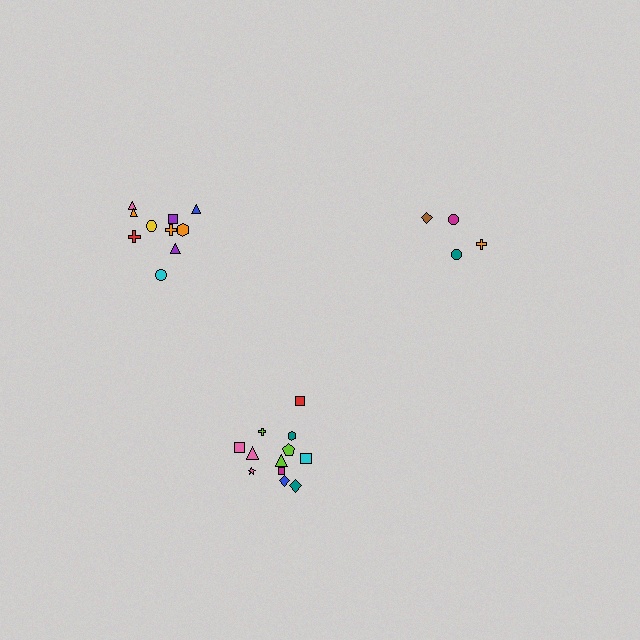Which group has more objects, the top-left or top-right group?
The top-left group.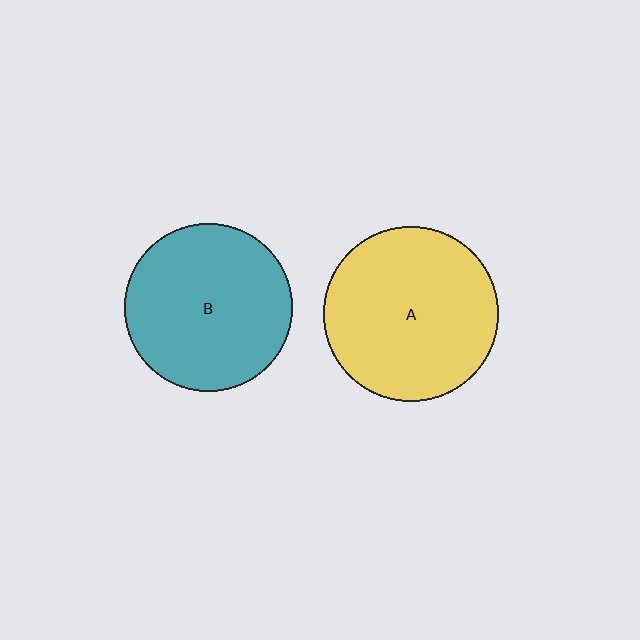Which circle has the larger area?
Circle A (yellow).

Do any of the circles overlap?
No, none of the circles overlap.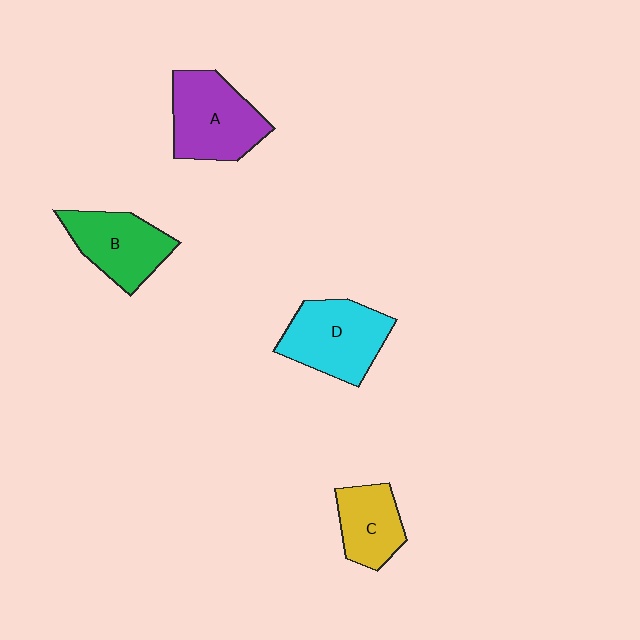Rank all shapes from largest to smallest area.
From largest to smallest: A (purple), D (cyan), B (green), C (yellow).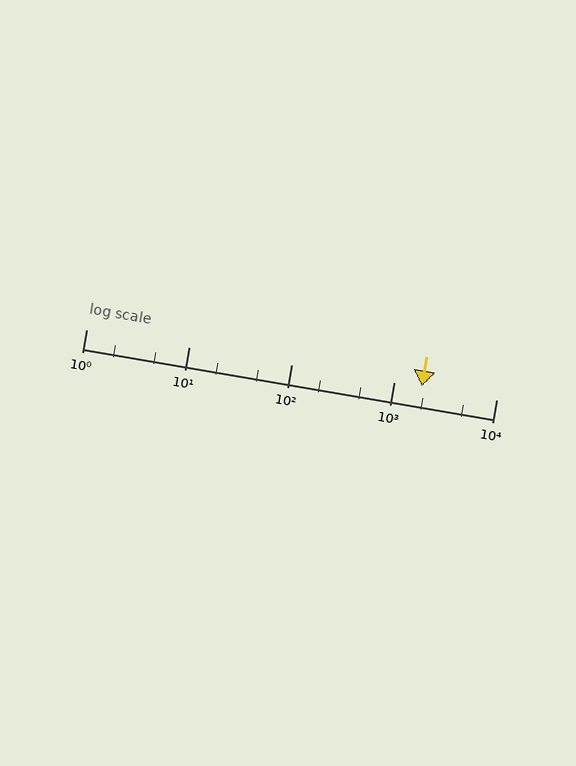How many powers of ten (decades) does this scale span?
The scale spans 4 decades, from 1 to 10000.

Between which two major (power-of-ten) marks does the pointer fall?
The pointer is between 1000 and 10000.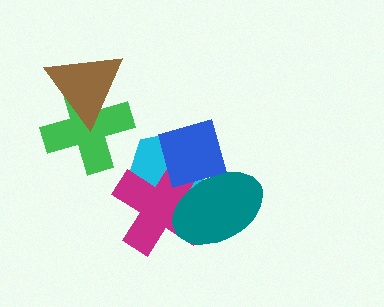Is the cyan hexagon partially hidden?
Yes, it is partially covered by another shape.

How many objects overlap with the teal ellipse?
3 objects overlap with the teal ellipse.